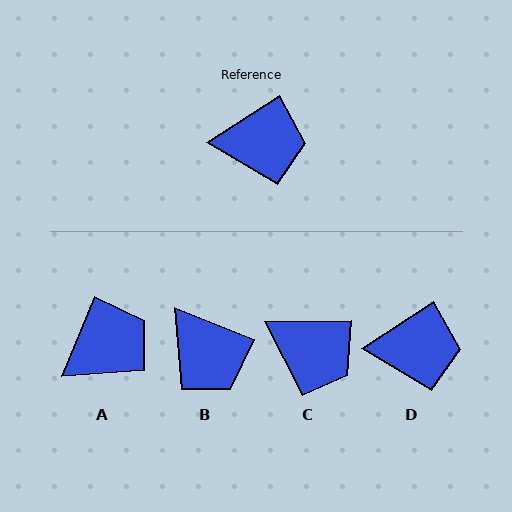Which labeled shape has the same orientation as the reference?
D.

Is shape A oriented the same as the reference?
No, it is off by about 35 degrees.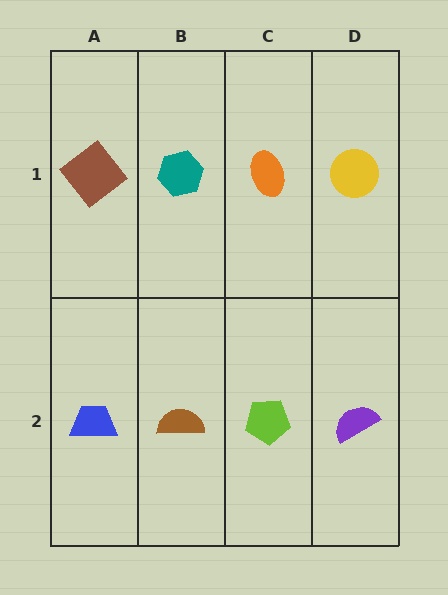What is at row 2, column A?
A blue trapezoid.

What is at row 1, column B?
A teal hexagon.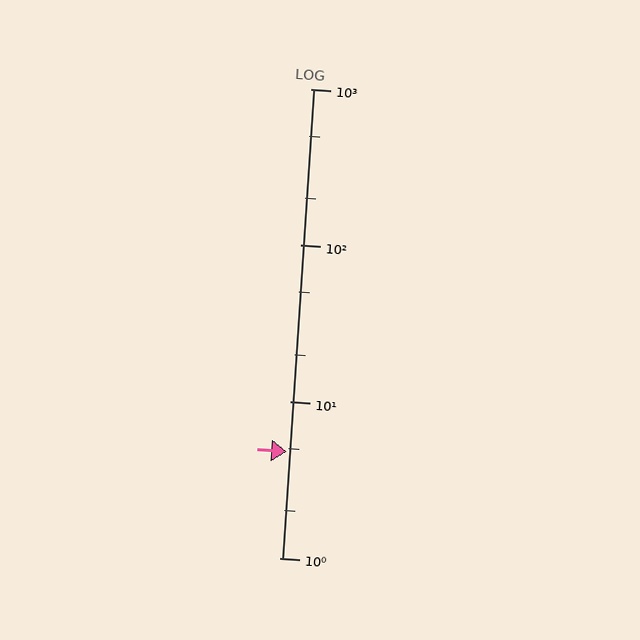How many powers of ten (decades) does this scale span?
The scale spans 3 decades, from 1 to 1000.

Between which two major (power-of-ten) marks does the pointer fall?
The pointer is between 1 and 10.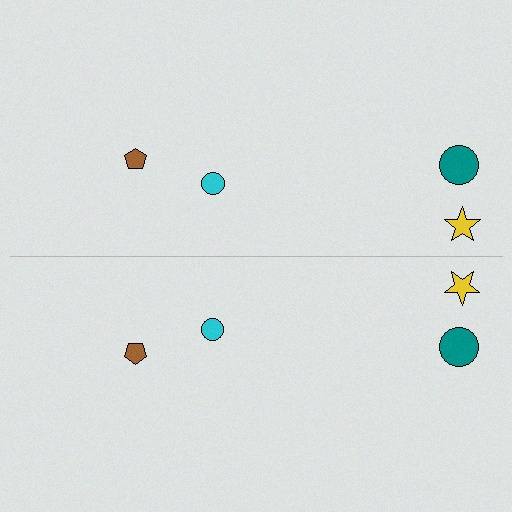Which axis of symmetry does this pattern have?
The pattern has a horizontal axis of symmetry running through the center of the image.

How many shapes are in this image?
There are 8 shapes in this image.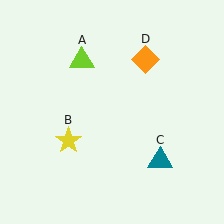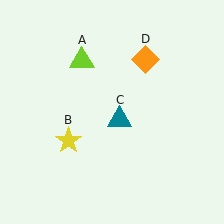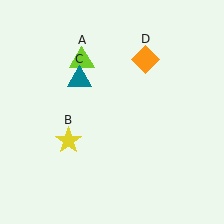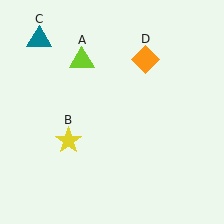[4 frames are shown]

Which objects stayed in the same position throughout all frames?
Lime triangle (object A) and yellow star (object B) and orange diamond (object D) remained stationary.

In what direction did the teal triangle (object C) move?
The teal triangle (object C) moved up and to the left.